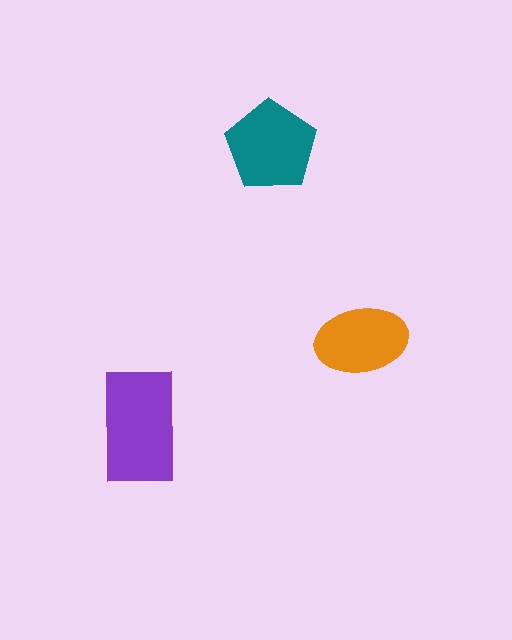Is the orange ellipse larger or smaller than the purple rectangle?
Smaller.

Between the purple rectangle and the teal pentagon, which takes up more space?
The purple rectangle.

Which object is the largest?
The purple rectangle.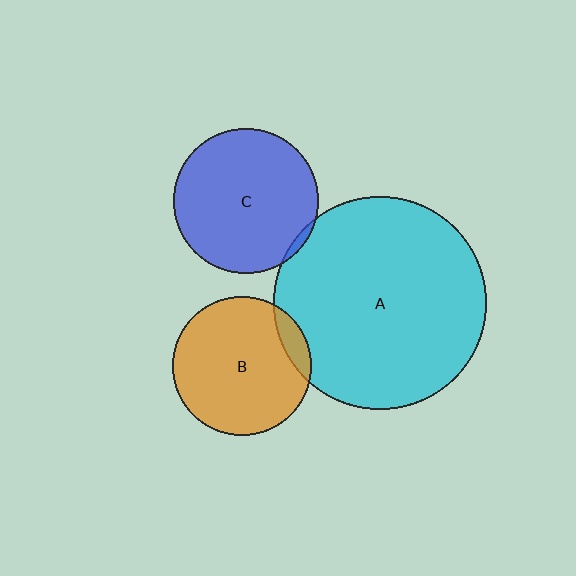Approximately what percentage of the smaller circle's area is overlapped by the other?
Approximately 5%.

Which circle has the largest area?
Circle A (cyan).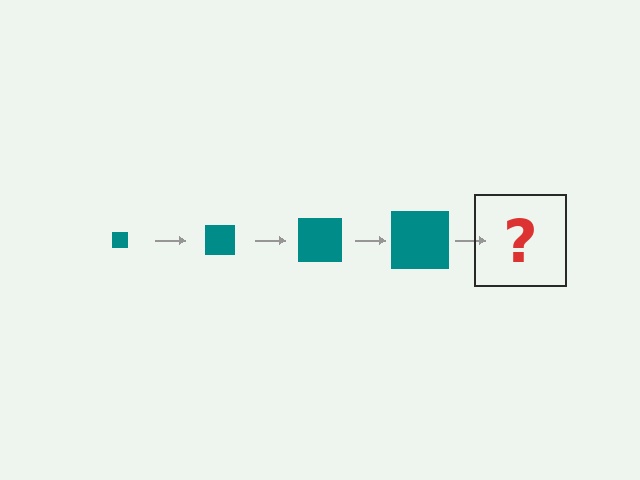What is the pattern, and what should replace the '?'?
The pattern is that the square gets progressively larger each step. The '?' should be a teal square, larger than the previous one.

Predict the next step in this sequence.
The next step is a teal square, larger than the previous one.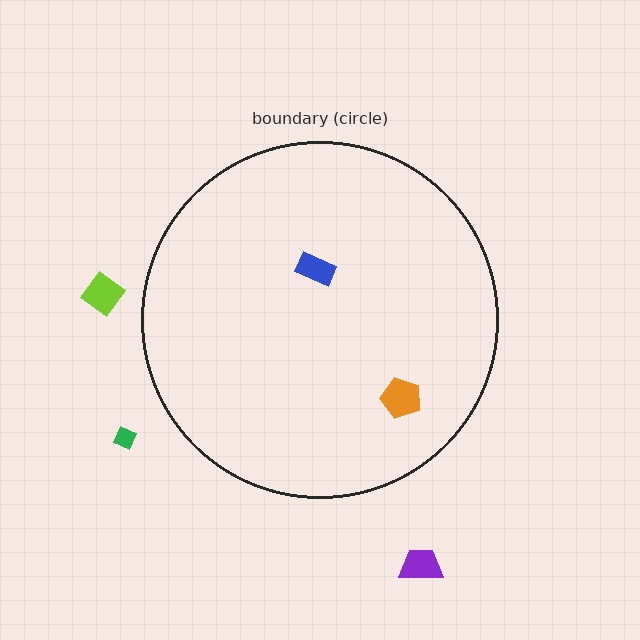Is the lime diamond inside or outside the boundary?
Outside.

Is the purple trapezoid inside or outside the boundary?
Outside.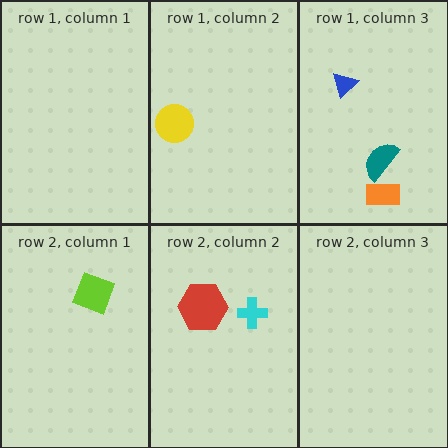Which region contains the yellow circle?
The row 1, column 2 region.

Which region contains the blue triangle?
The row 1, column 3 region.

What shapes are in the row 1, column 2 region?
The yellow circle.